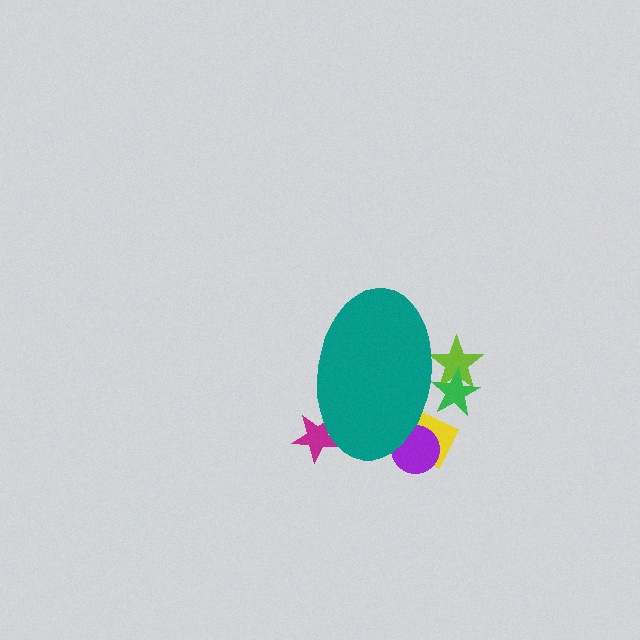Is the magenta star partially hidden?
Yes, the magenta star is partially hidden behind the teal ellipse.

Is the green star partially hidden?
Yes, the green star is partially hidden behind the teal ellipse.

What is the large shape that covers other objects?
A teal ellipse.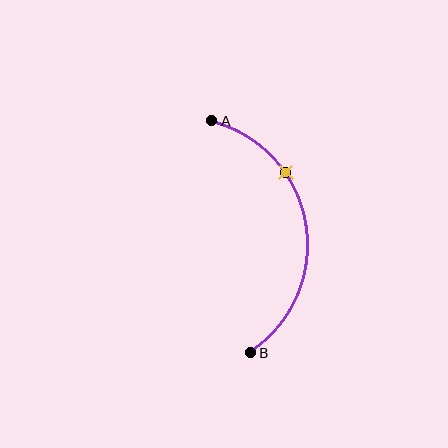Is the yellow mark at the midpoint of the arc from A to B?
No. The yellow mark lies on the arc but is closer to endpoint A. The arc midpoint would be at the point on the curve equidistant along the arc from both A and B.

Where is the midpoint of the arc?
The arc midpoint is the point on the curve farthest from the straight line joining A and B. It sits to the right of that line.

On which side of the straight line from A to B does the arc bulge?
The arc bulges to the right of the straight line connecting A and B.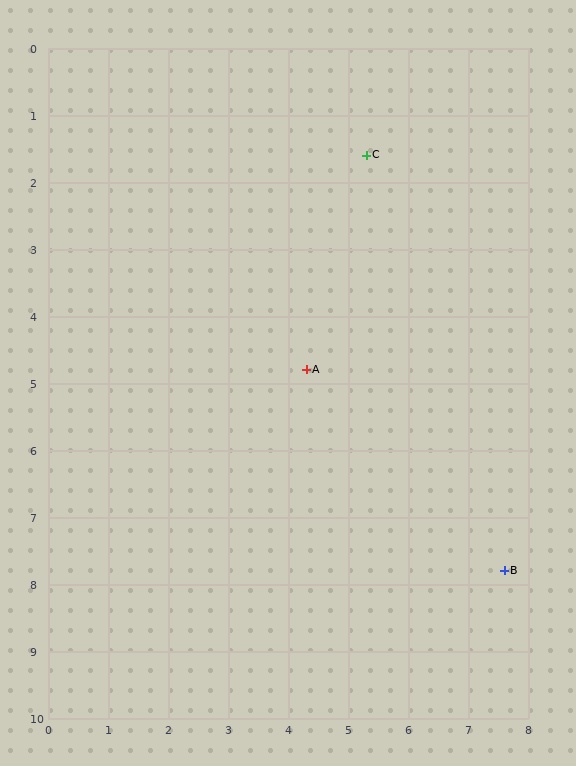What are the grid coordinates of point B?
Point B is at approximately (7.6, 7.8).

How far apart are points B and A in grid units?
Points B and A are about 4.5 grid units apart.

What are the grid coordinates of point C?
Point C is at approximately (5.3, 1.6).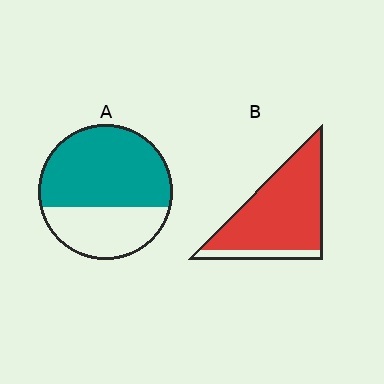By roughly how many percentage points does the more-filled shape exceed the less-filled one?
By roughly 20 percentage points (B over A).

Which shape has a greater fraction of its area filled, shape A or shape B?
Shape B.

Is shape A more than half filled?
Yes.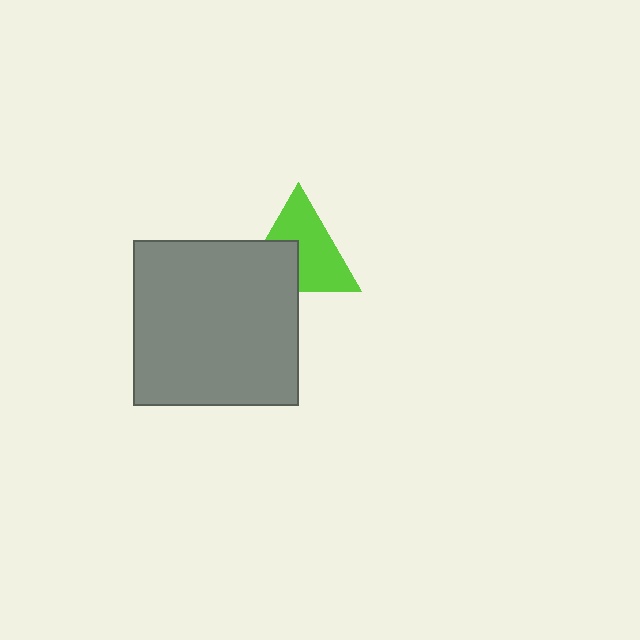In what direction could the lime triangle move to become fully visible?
The lime triangle could move toward the upper-right. That would shift it out from behind the gray square entirely.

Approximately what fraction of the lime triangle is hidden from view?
Roughly 37% of the lime triangle is hidden behind the gray square.